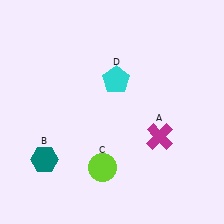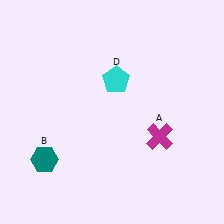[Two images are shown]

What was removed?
The lime circle (C) was removed in Image 2.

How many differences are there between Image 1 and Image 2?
There is 1 difference between the two images.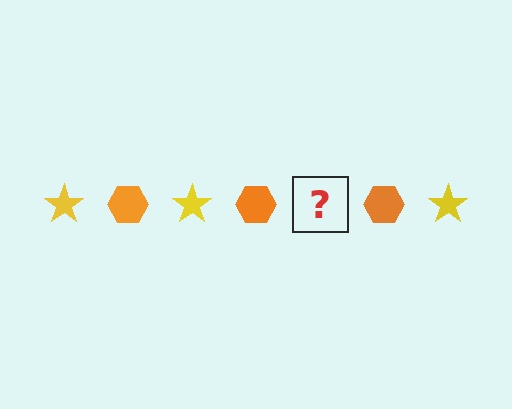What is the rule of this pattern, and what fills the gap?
The rule is that the pattern alternates between yellow star and orange hexagon. The gap should be filled with a yellow star.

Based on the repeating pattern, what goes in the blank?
The blank should be a yellow star.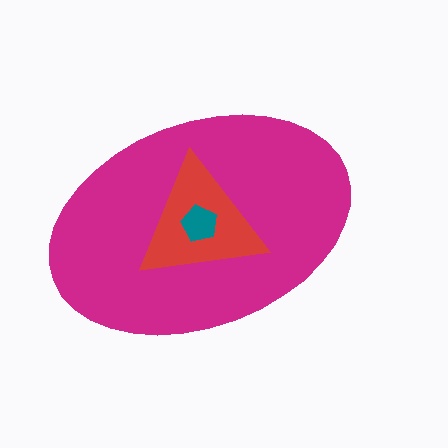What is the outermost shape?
The magenta ellipse.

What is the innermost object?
The teal pentagon.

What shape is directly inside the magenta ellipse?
The red triangle.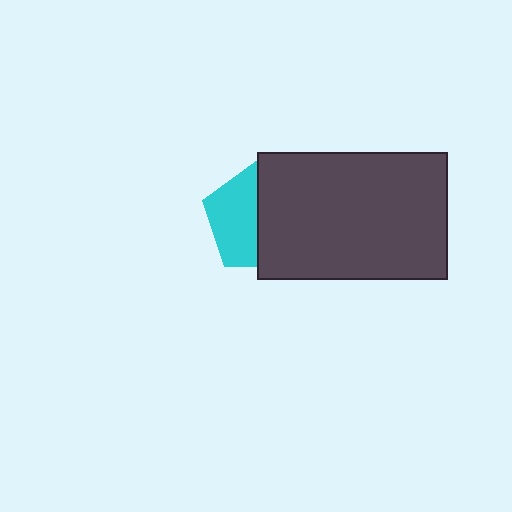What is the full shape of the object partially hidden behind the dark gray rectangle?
The partially hidden object is a cyan pentagon.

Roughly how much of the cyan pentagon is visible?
About half of it is visible (roughly 48%).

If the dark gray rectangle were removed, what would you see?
You would see the complete cyan pentagon.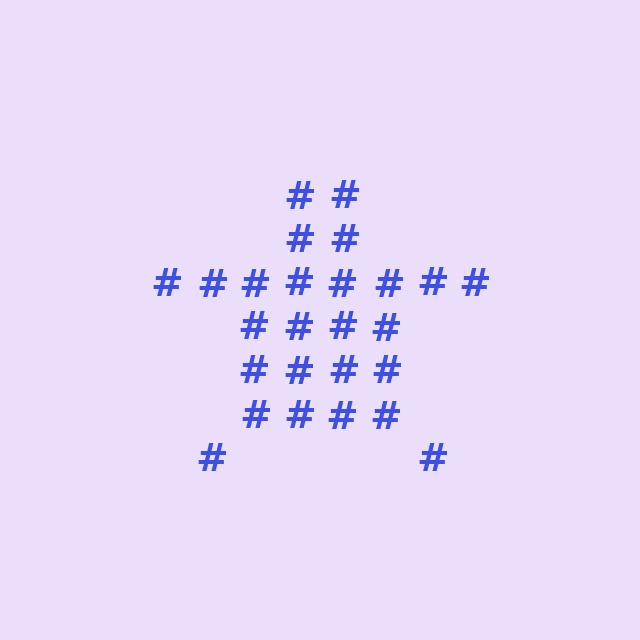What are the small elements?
The small elements are hash symbols.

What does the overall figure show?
The overall figure shows a star.